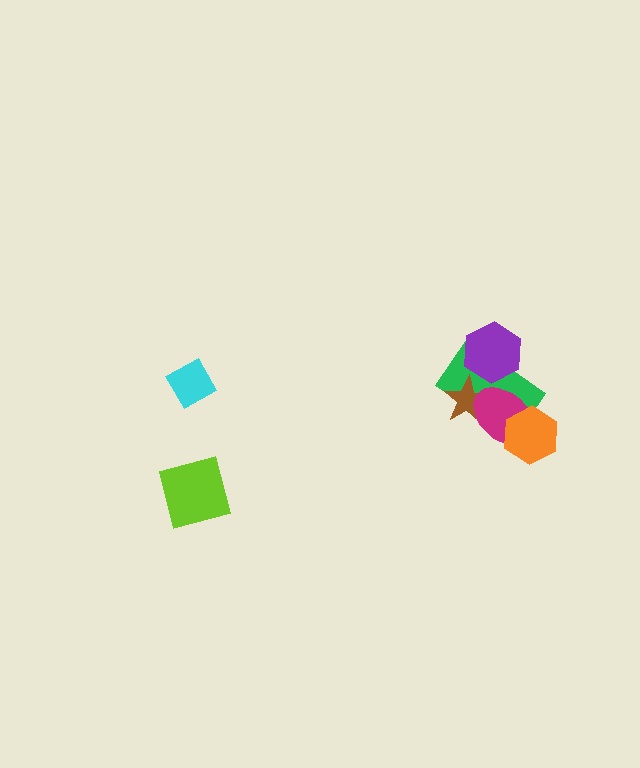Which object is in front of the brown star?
The magenta ellipse is in front of the brown star.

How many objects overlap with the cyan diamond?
0 objects overlap with the cyan diamond.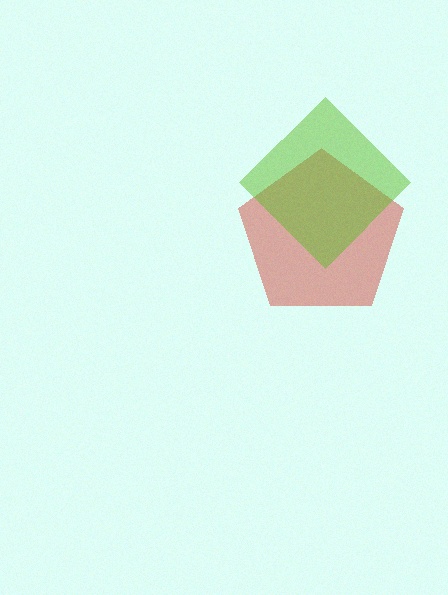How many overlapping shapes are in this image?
There are 2 overlapping shapes in the image.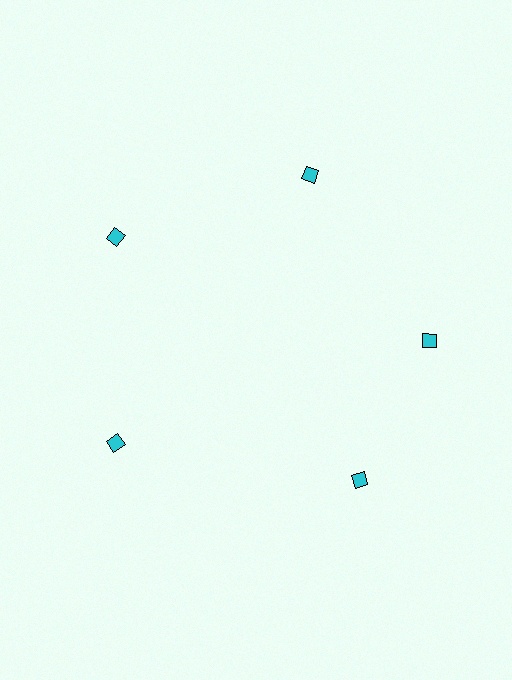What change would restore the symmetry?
The symmetry would be restored by rotating it back into even spacing with its neighbors so that all 5 diamonds sit at equal angles and equal distance from the center.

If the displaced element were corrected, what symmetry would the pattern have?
It would have 5-fold rotational symmetry — the pattern would map onto itself every 72 degrees.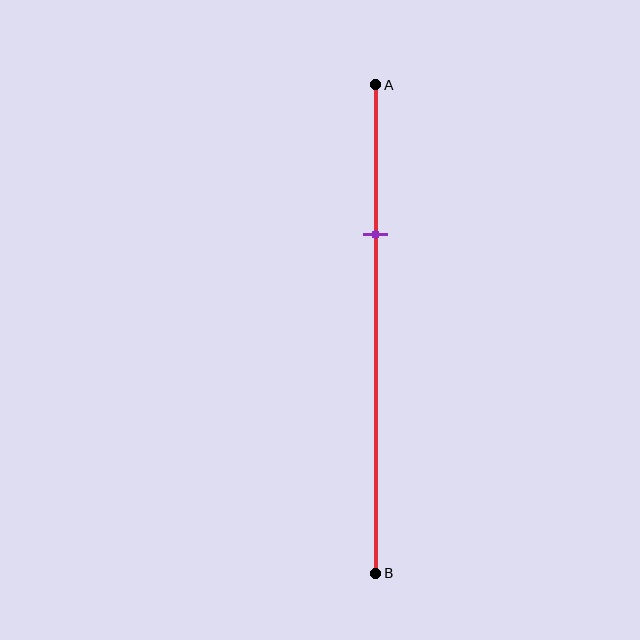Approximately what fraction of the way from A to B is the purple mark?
The purple mark is approximately 30% of the way from A to B.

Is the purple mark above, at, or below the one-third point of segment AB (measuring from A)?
The purple mark is approximately at the one-third point of segment AB.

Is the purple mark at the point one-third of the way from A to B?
Yes, the mark is approximately at the one-third point.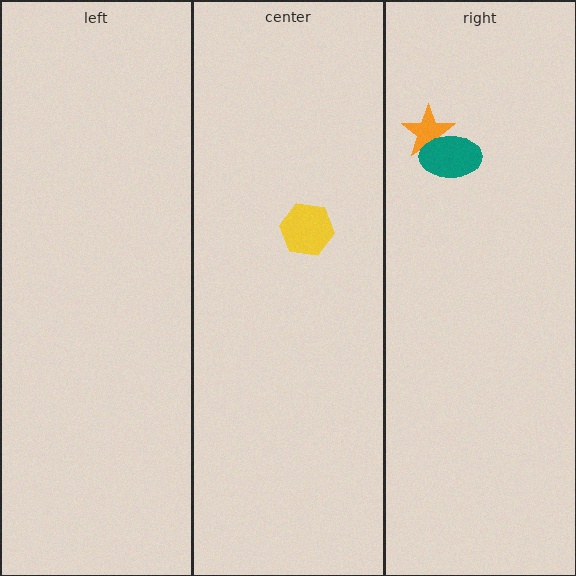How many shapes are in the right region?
2.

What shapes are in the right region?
The orange star, the teal ellipse.